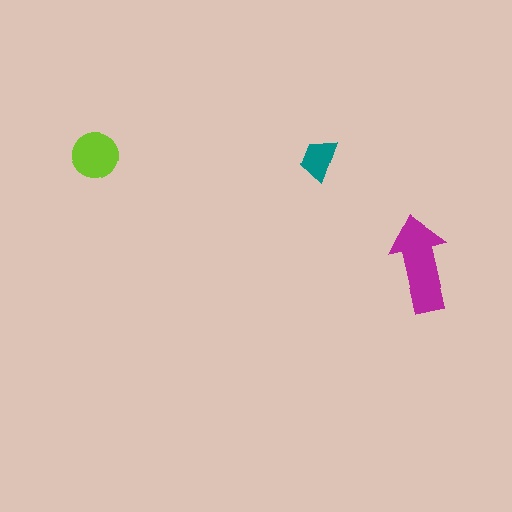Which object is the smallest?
The teal trapezoid.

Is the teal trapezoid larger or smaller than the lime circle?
Smaller.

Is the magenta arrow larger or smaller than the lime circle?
Larger.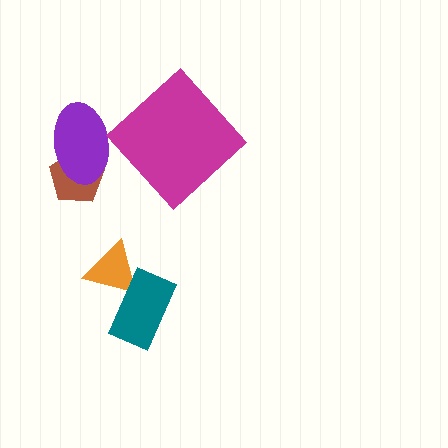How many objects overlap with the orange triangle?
1 object overlaps with the orange triangle.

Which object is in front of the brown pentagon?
The purple ellipse is in front of the brown pentagon.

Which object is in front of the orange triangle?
The teal rectangle is in front of the orange triangle.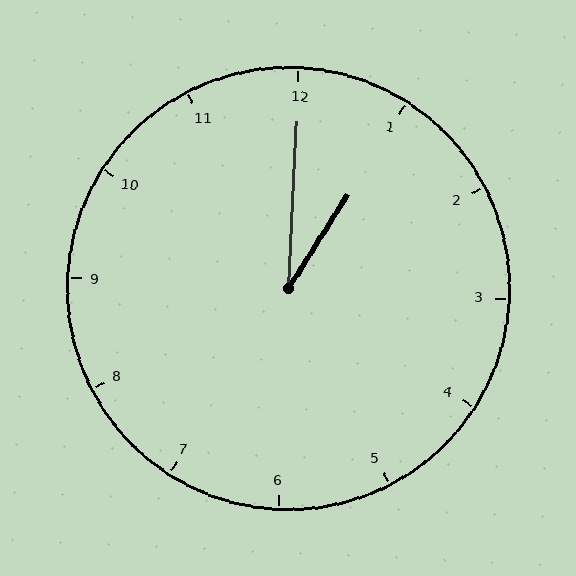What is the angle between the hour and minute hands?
Approximately 30 degrees.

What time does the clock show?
1:00.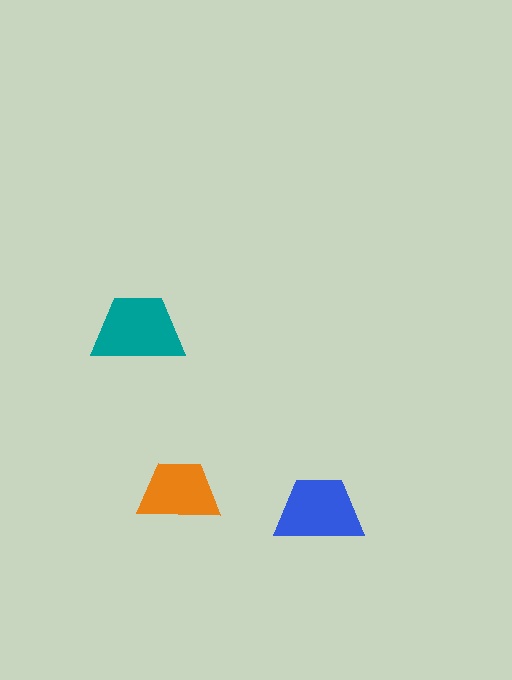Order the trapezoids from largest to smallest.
the teal one, the blue one, the orange one.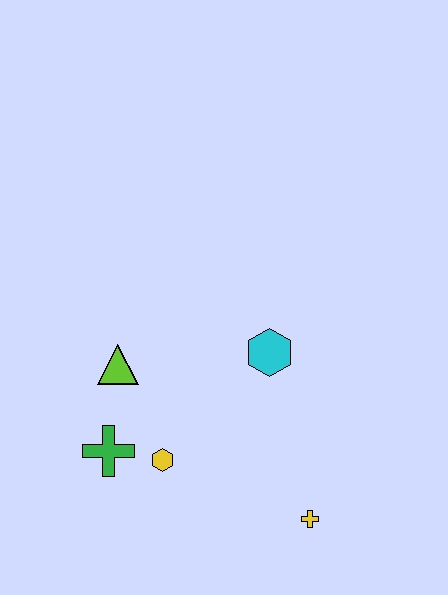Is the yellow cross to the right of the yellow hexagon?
Yes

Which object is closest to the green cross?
The yellow hexagon is closest to the green cross.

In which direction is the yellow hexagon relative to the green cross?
The yellow hexagon is to the right of the green cross.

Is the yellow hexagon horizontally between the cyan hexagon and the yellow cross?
No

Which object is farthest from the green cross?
The yellow cross is farthest from the green cross.